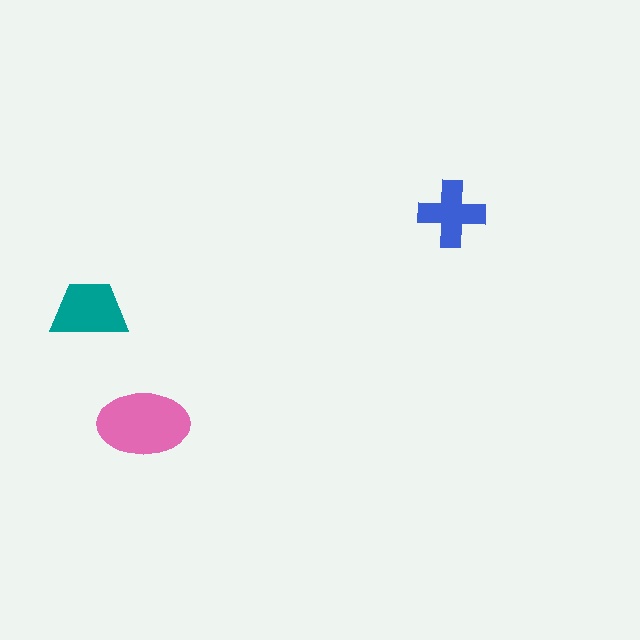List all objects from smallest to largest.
The blue cross, the teal trapezoid, the pink ellipse.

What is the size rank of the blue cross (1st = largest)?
3rd.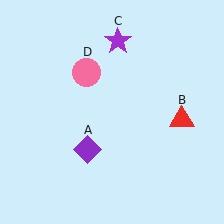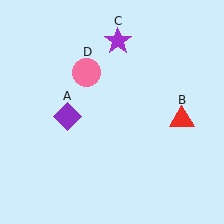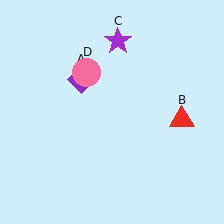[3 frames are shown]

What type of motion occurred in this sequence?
The purple diamond (object A) rotated clockwise around the center of the scene.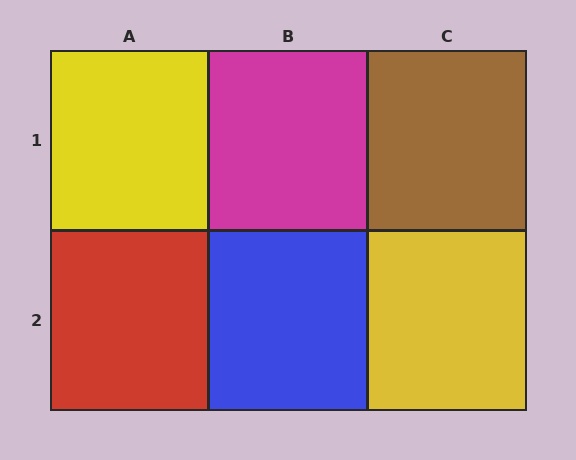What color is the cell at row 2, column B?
Blue.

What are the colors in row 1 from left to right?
Yellow, magenta, brown.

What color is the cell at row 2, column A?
Red.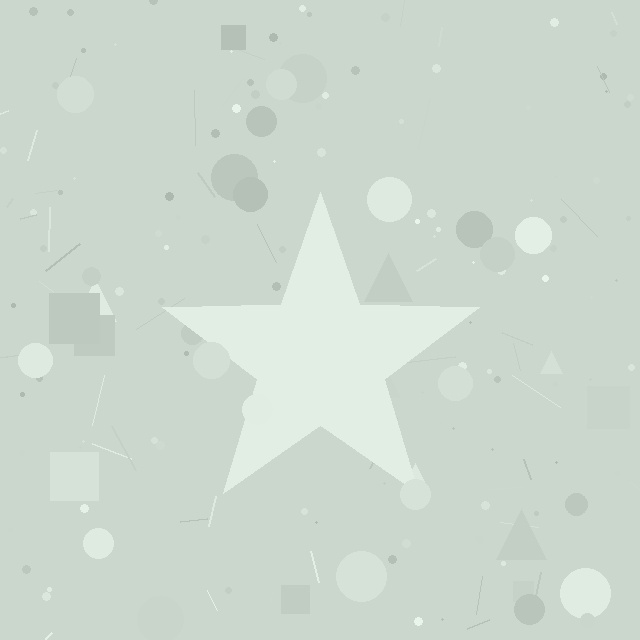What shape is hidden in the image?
A star is hidden in the image.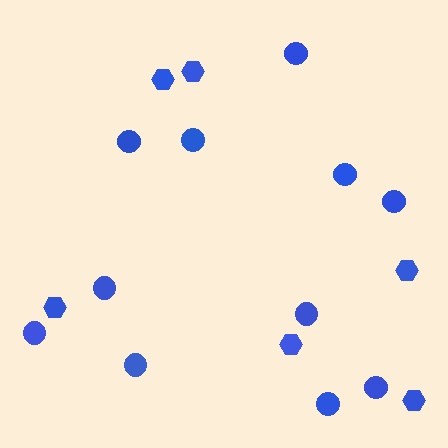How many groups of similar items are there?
There are 2 groups: one group of hexagons (6) and one group of circles (11).